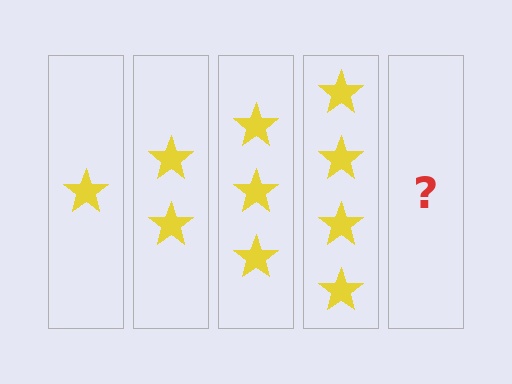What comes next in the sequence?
The next element should be 5 stars.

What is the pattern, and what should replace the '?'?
The pattern is that each step adds one more star. The '?' should be 5 stars.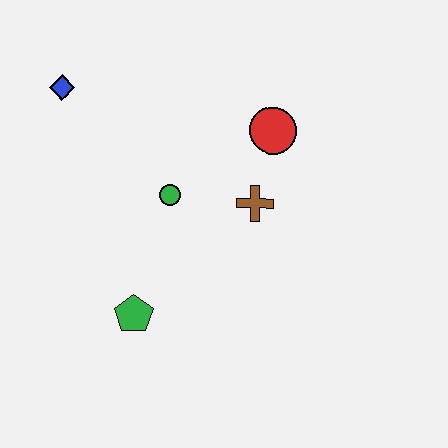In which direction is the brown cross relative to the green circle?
The brown cross is to the right of the green circle.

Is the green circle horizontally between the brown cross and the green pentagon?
Yes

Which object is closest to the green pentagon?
The green circle is closest to the green pentagon.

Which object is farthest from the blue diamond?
The green pentagon is farthest from the blue diamond.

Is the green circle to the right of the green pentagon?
Yes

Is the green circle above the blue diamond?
No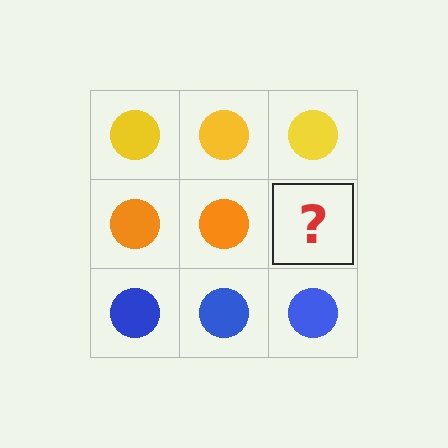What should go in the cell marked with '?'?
The missing cell should contain an orange circle.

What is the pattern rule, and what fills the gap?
The rule is that each row has a consistent color. The gap should be filled with an orange circle.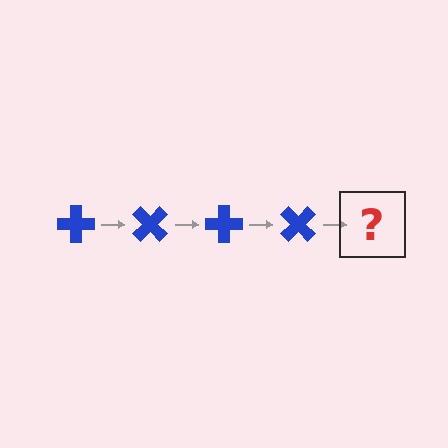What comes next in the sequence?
The next element should be a blue cross rotated 180 degrees.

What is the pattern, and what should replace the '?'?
The pattern is that the cross rotates 45 degrees each step. The '?' should be a blue cross rotated 180 degrees.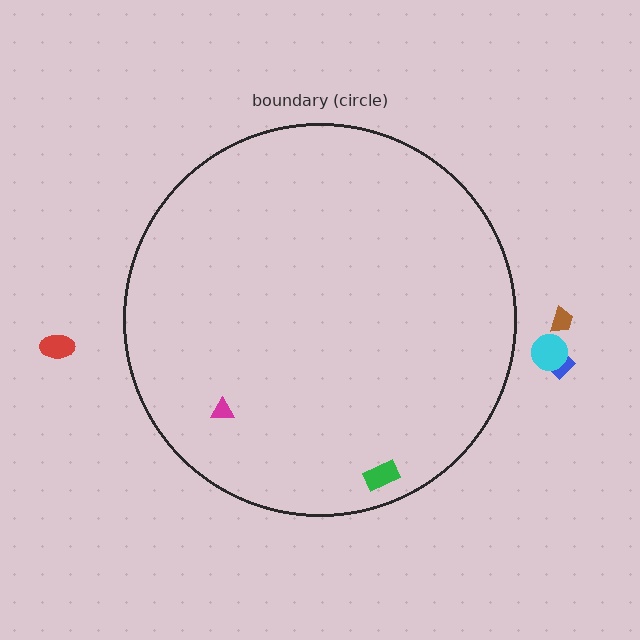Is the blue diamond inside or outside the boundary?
Outside.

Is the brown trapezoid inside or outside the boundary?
Outside.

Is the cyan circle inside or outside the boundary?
Outside.